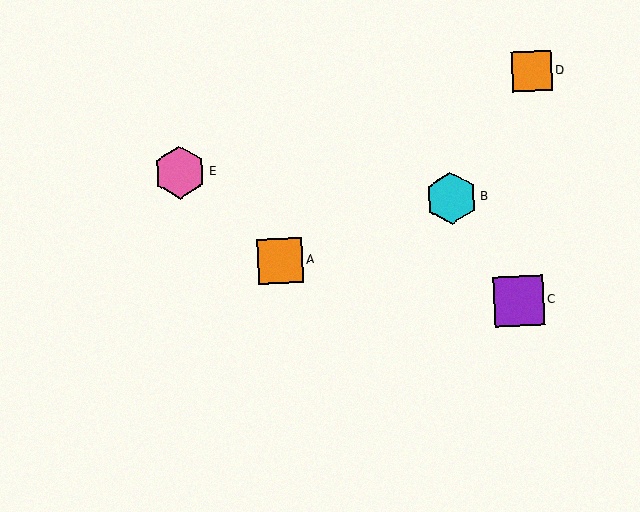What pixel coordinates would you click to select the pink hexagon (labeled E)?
Click at (180, 172) to select the pink hexagon E.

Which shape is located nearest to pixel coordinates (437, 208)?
The cyan hexagon (labeled B) at (451, 198) is nearest to that location.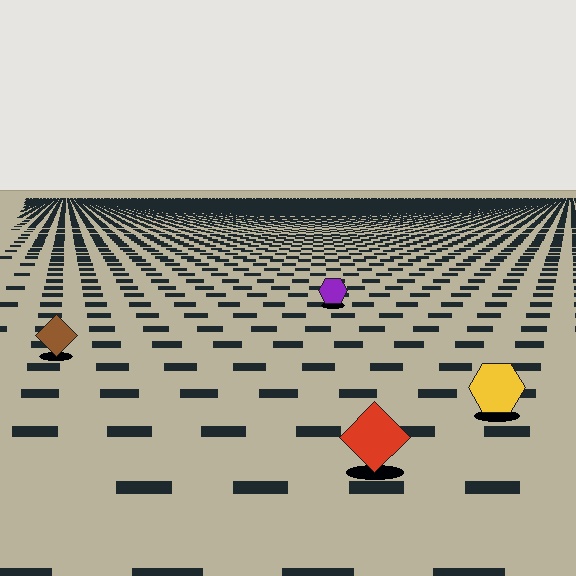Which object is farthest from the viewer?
The purple hexagon is farthest from the viewer. It appears smaller and the ground texture around it is denser.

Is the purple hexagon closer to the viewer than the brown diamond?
No. The brown diamond is closer — you can tell from the texture gradient: the ground texture is coarser near it.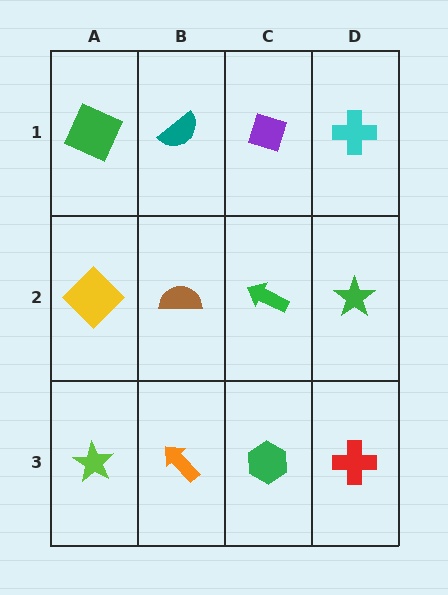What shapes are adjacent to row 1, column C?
A green arrow (row 2, column C), a teal semicircle (row 1, column B), a cyan cross (row 1, column D).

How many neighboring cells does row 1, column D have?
2.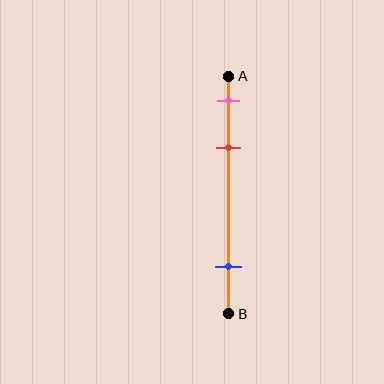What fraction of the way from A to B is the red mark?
The red mark is approximately 30% (0.3) of the way from A to B.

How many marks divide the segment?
There are 3 marks dividing the segment.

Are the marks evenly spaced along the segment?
No, the marks are not evenly spaced.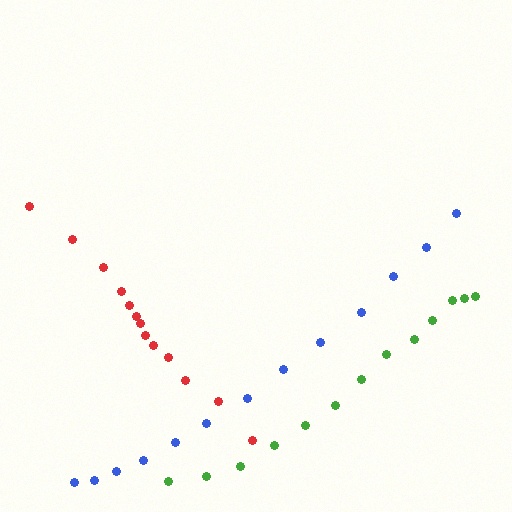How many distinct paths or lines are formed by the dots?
There are 3 distinct paths.